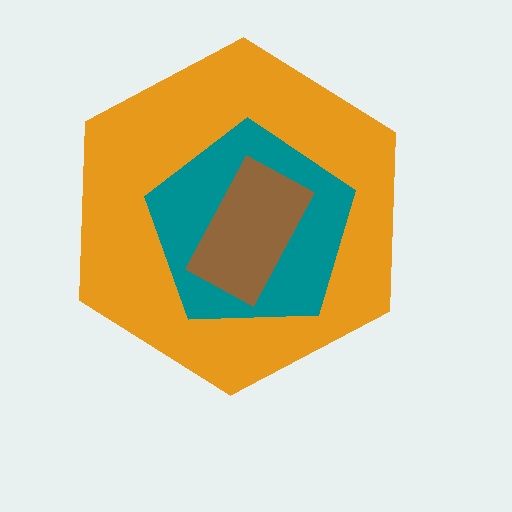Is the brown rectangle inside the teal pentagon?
Yes.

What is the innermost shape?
The brown rectangle.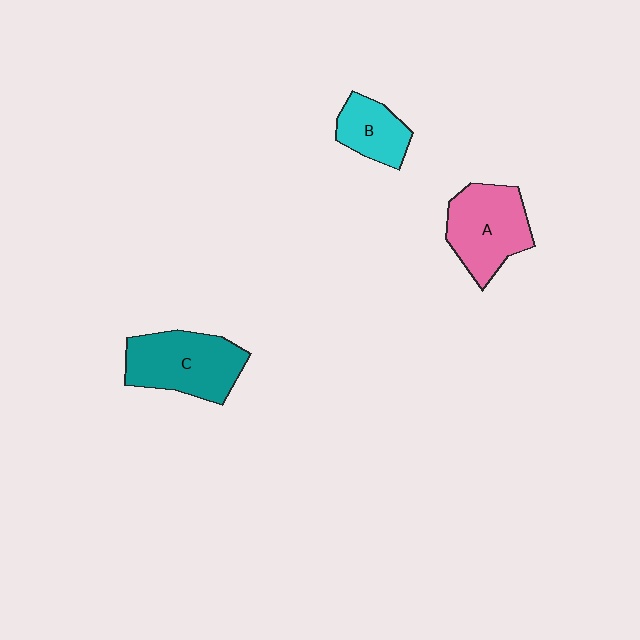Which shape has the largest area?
Shape C (teal).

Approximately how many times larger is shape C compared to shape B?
Approximately 1.8 times.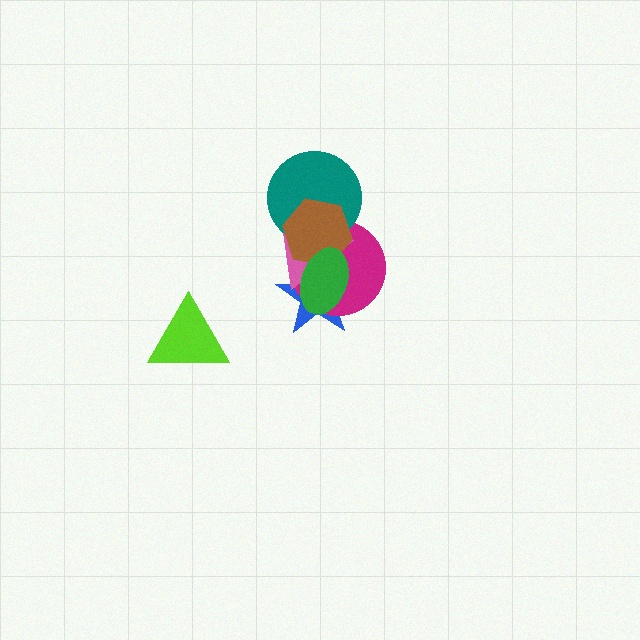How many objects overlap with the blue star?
4 objects overlap with the blue star.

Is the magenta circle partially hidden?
Yes, it is partially covered by another shape.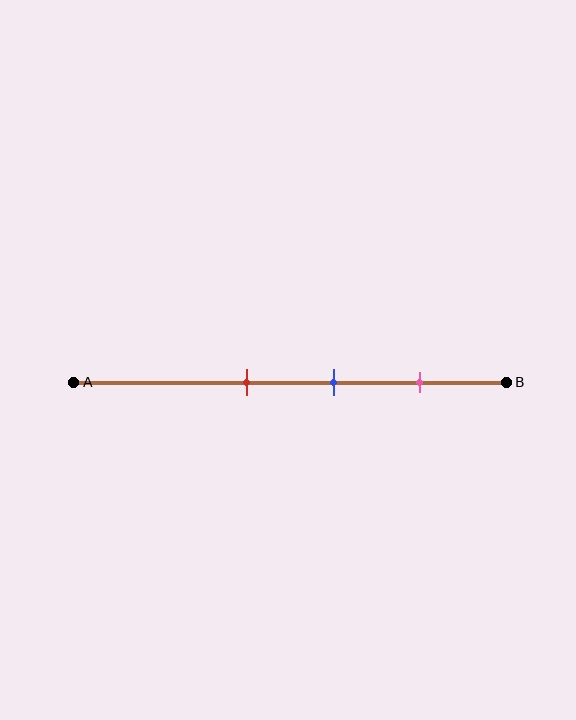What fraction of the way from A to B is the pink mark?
The pink mark is approximately 80% (0.8) of the way from A to B.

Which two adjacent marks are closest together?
The red and blue marks are the closest adjacent pair.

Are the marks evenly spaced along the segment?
Yes, the marks are approximately evenly spaced.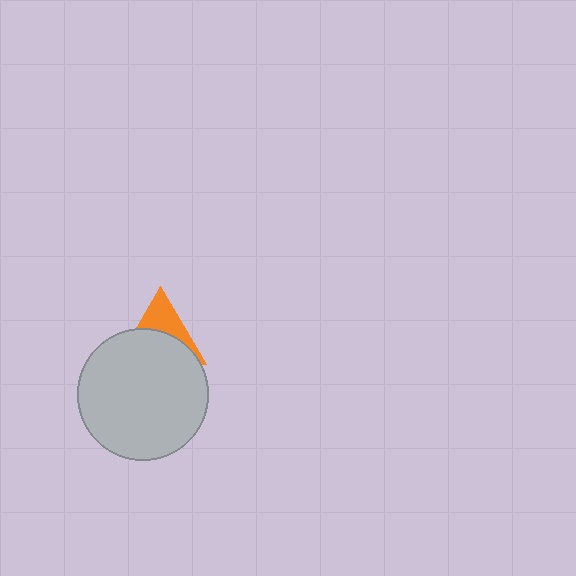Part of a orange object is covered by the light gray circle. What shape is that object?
It is a triangle.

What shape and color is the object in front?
The object in front is a light gray circle.